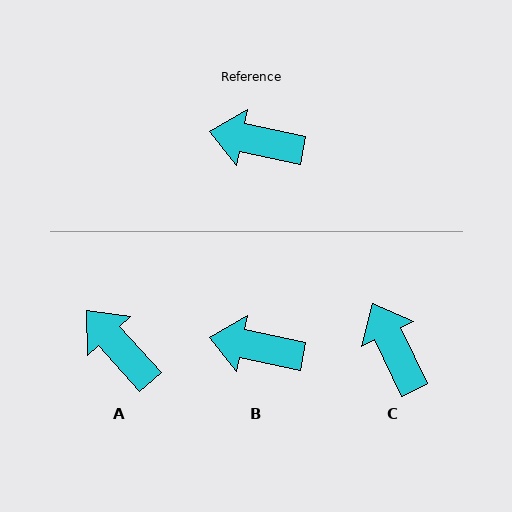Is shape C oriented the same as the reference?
No, it is off by about 53 degrees.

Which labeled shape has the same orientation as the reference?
B.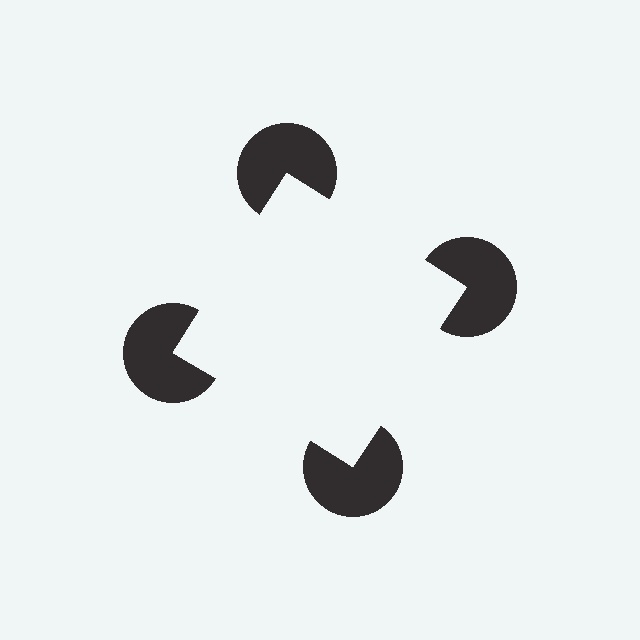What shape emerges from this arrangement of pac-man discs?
An illusory square — its edges are inferred from the aligned wedge cuts in the pac-man discs, not physically drawn.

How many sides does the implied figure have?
4 sides.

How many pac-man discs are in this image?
There are 4 — one at each vertex of the illusory square.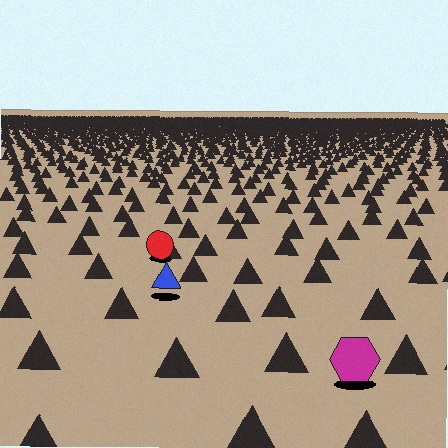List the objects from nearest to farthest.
From nearest to farthest: the magenta hexagon, the blue triangle, the red circle.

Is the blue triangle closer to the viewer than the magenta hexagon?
No. The magenta hexagon is closer — you can tell from the texture gradient: the ground texture is coarser near it.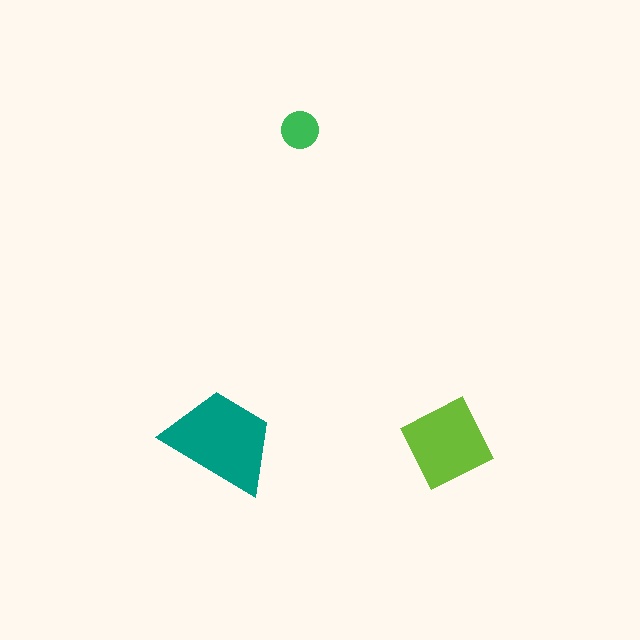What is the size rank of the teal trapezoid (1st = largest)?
1st.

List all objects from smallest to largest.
The green circle, the lime square, the teal trapezoid.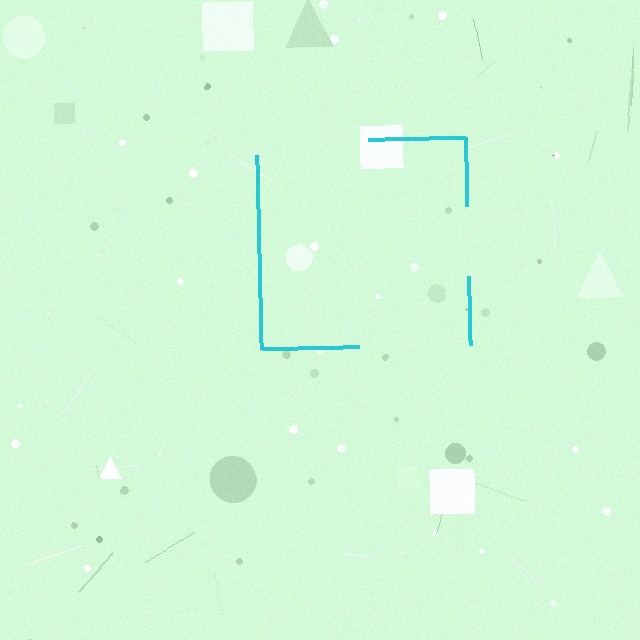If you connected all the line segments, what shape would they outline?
They would outline a square.